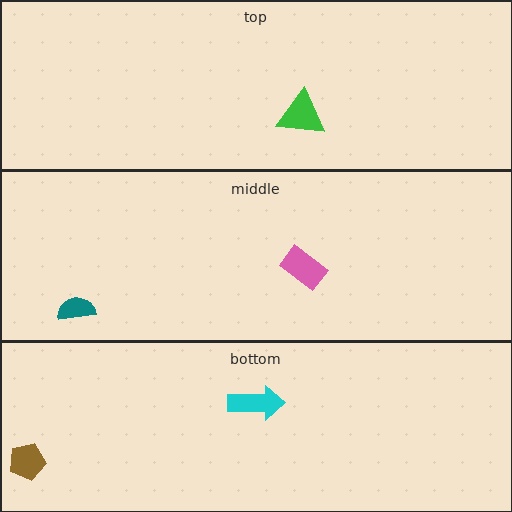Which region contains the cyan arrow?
The bottom region.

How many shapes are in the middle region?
2.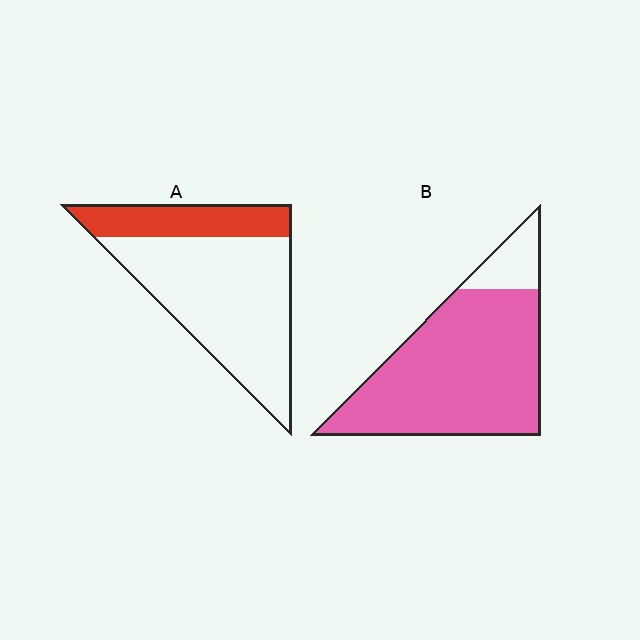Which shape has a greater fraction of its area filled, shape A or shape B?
Shape B.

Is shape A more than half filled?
No.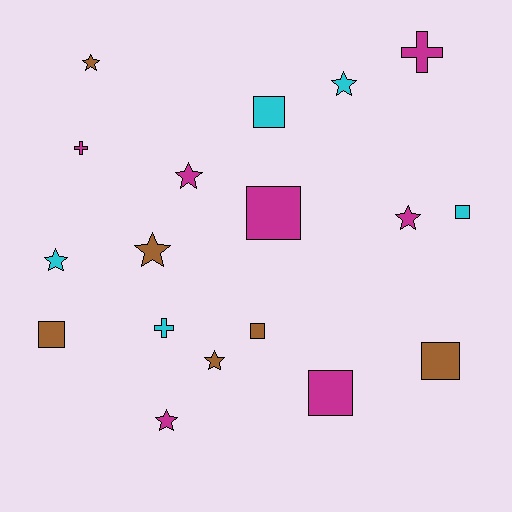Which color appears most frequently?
Magenta, with 7 objects.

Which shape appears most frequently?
Star, with 8 objects.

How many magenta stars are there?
There are 3 magenta stars.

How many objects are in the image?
There are 18 objects.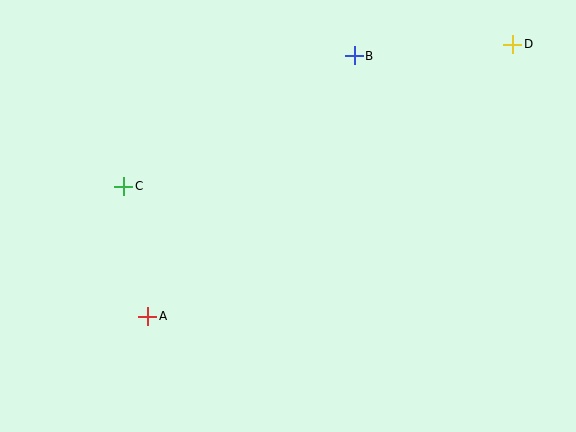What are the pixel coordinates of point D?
Point D is at (513, 44).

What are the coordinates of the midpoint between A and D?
The midpoint between A and D is at (330, 180).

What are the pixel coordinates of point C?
Point C is at (124, 186).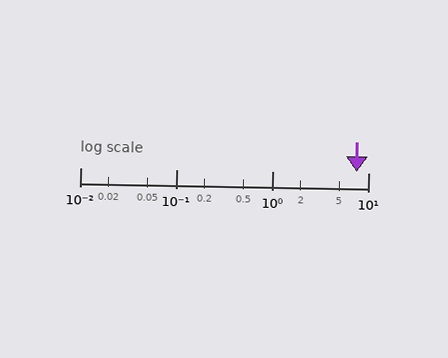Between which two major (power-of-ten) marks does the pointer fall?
The pointer is between 1 and 10.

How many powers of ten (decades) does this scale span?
The scale spans 3 decades, from 0.01 to 10.